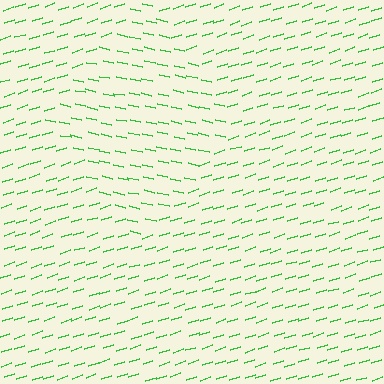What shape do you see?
I see a diamond.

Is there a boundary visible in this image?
Yes, there is a texture boundary formed by a change in line orientation.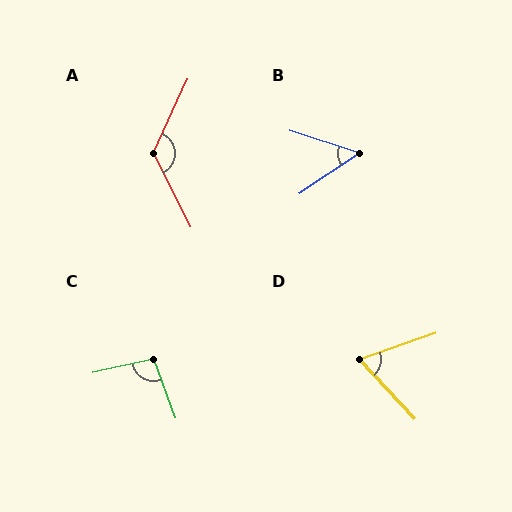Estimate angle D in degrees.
Approximately 66 degrees.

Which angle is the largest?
A, at approximately 128 degrees.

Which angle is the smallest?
B, at approximately 52 degrees.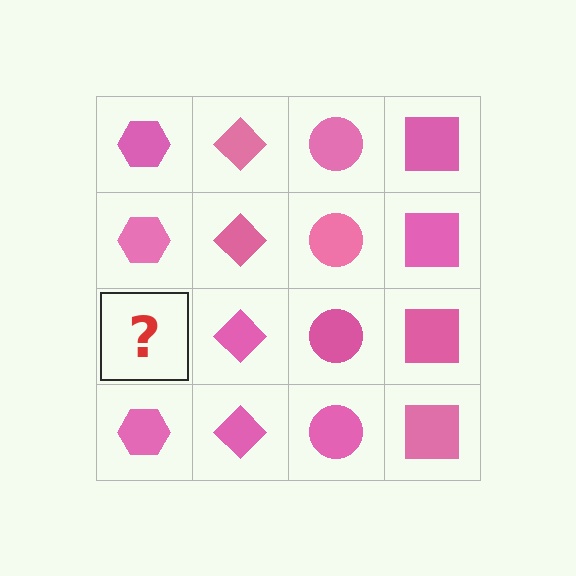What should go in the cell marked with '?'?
The missing cell should contain a pink hexagon.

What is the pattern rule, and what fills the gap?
The rule is that each column has a consistent shape. The gap should be filled with a pink hexagon.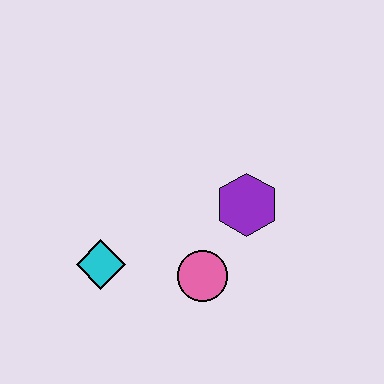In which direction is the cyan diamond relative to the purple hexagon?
The cyan diamond is to the left of the purple hexagon.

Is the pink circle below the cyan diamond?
Yes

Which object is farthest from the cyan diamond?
The purple hexagon is farthest from the cyan diamond.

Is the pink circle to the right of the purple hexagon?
No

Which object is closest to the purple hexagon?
The pink circle is closest to the purple hexagon.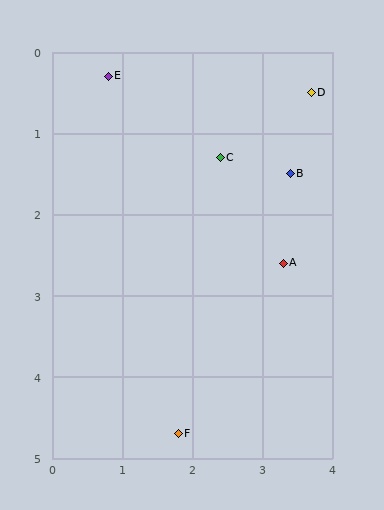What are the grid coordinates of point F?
Point F is at approximately (1.8, 4.7).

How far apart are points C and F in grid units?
Points C and F are about 3.5 grid units apart.